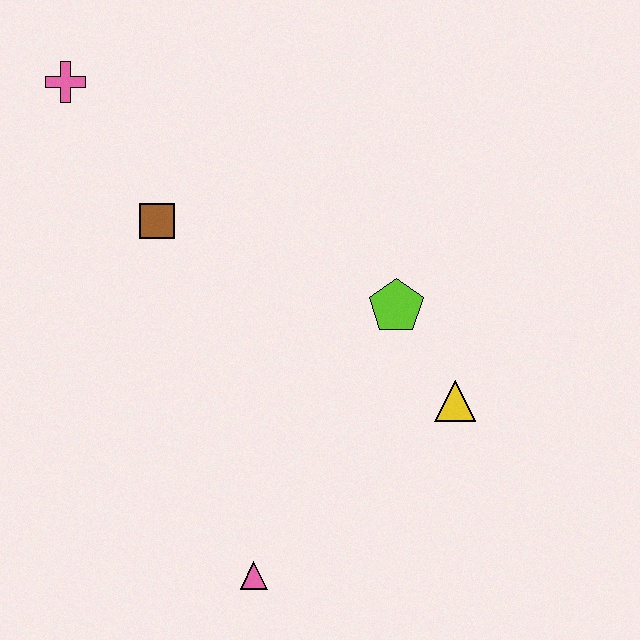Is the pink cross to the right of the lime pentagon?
No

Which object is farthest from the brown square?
The pink triangle is farthest from the brown square.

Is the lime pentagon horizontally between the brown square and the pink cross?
No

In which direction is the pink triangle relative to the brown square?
The pink triangle is below the brown square.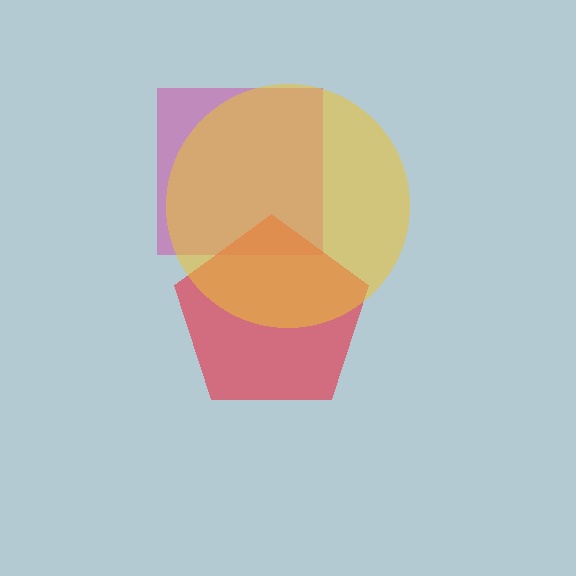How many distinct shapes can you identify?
There are 3 distinct shapes: a magenta square, a red pentagon, a yellow circle.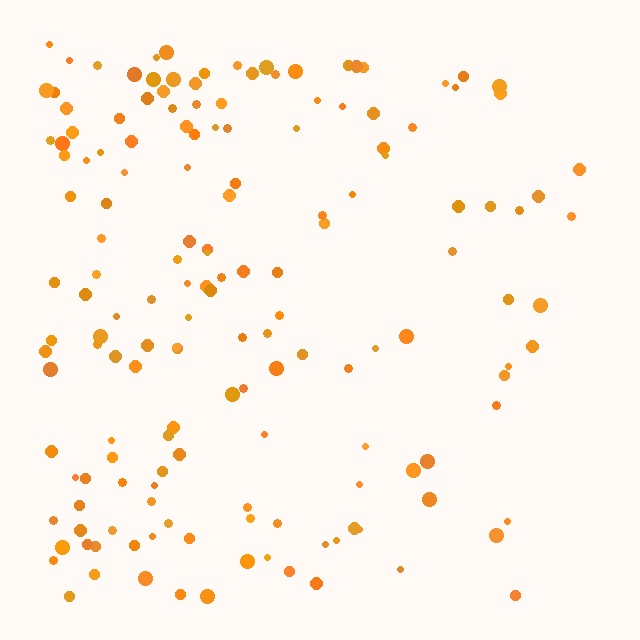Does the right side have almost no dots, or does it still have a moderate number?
Still a moderate number, just noticeably fewer than the left.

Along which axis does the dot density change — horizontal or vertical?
Horizontal.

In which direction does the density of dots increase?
From right to left, with the left side densest.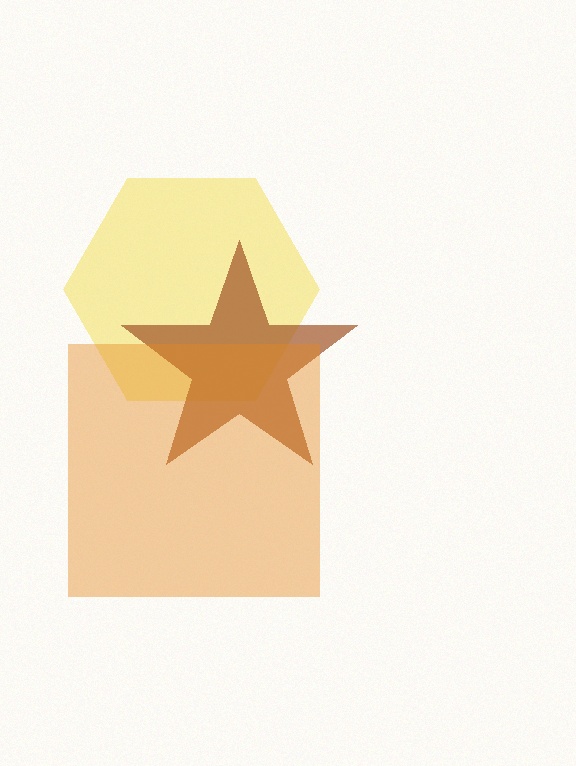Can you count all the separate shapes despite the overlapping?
Yes, there are 3 separate shapes.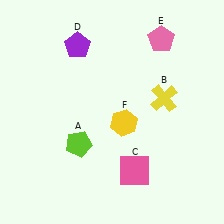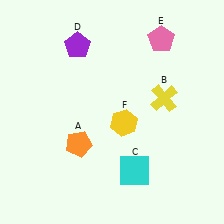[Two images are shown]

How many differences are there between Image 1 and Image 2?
There are 2 differences between the two images.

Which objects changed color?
A changed from lime to orange. C changed from pink to cyan.